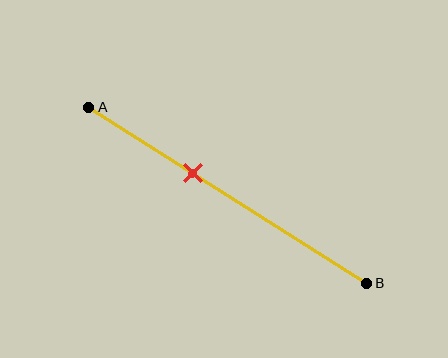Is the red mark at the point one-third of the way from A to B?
No, the mark is at about 40% from A, not at the 33% one-third point.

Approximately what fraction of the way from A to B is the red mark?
The red mark is approximately 40% of the way from A to B.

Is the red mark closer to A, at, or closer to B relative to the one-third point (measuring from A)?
The red mark is closer to point B than the one-third point of segment AB.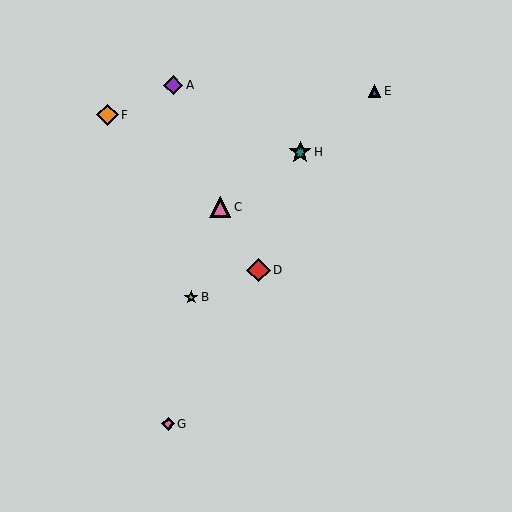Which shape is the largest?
The red diamond (labeled D) is the largest.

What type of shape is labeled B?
Shape B is a lime star.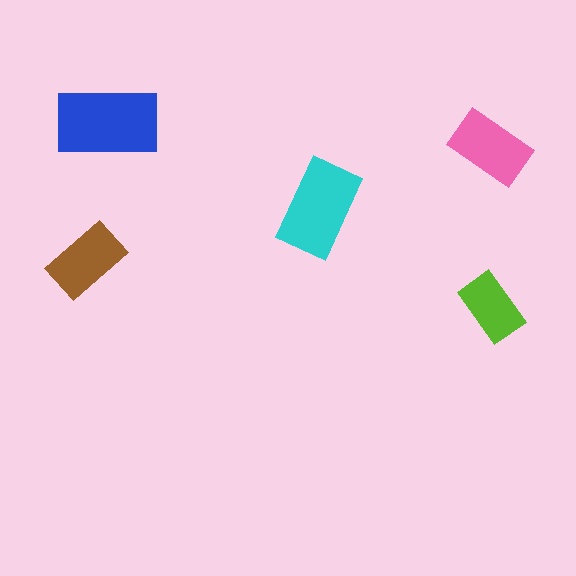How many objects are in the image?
There are 5 objects in the image.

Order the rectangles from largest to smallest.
the blue one, the cyan one, the pink one, the brown one, the lime one.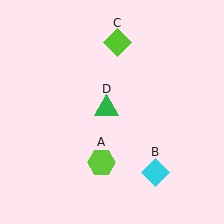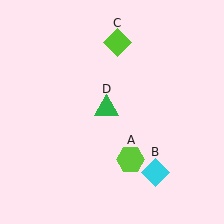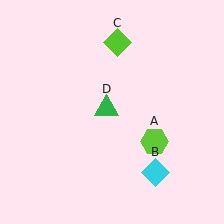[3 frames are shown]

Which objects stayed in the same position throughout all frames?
Cyan diamond (object B) and lime diamond (object C) and green triangle (object D) remained stationary.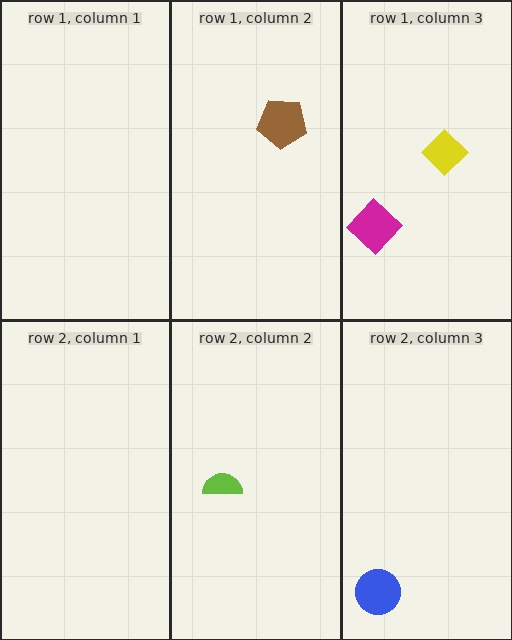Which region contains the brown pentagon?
The row 1, column 2 region.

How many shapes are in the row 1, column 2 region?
1.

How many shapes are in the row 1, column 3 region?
2.